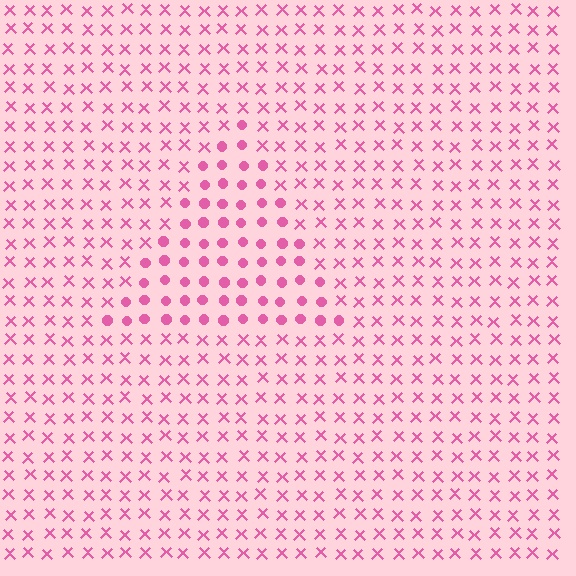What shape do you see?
I see a triangle.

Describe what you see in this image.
The image is filled with small pink elements arranged in a uniform grid. A triangle-shaped region contains circles, while the surrounding area contains X marks. The boundary is defined purely by the change in element shape.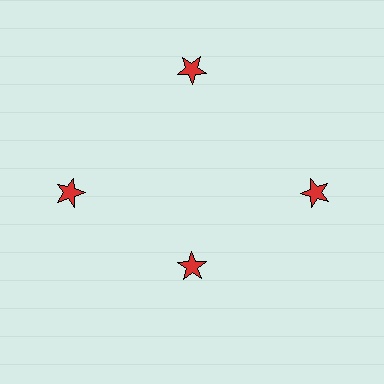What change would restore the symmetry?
The symmetry would be restored by moving it outward, back onto the ring so that all 4 stars sit at equal angles and equal distance from the center.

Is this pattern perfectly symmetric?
No. The 4 red stars are arranged in a ring, but one element near the 6 o'clock position is pulled inward toward the center, breaking the 4-fold rotational symmetry.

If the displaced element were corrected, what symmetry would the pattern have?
It would have 4-fold rotational symmetry — the pattern would map onto itself every 90 degrees.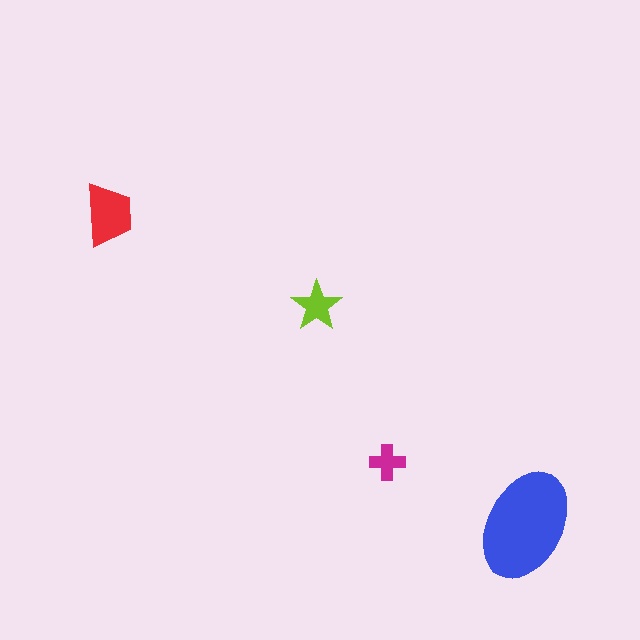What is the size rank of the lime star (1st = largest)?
3rd.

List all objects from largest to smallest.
The blue ellipse, the red trapezoid, the lime star, the magenta cross.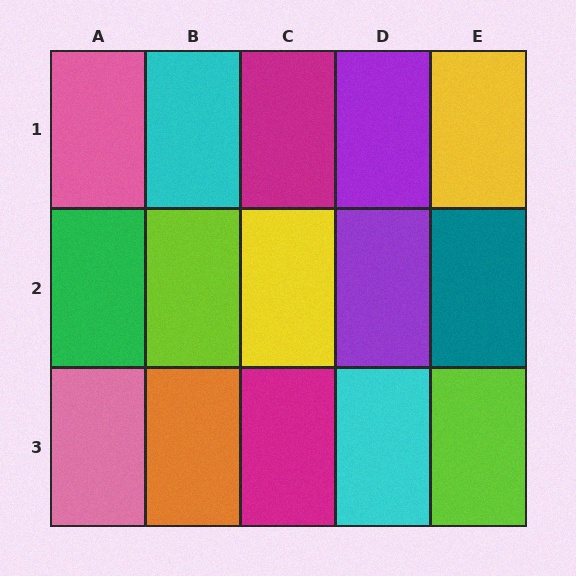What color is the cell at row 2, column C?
Yellow.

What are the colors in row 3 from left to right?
Pink, orange, magenta, cyan, lime.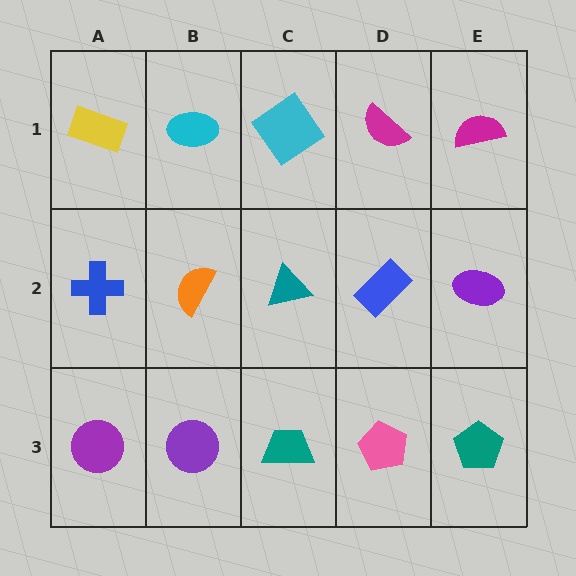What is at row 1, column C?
A cyan diamond.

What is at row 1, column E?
A magenta semicircle.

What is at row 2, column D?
A blue rectangle.